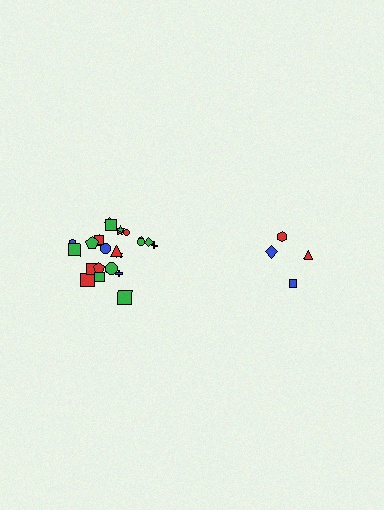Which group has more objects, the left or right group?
The left group.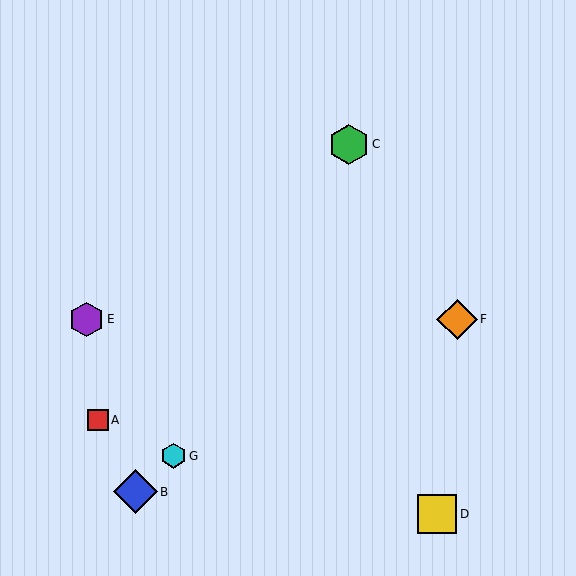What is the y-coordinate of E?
Object E is at y≈319.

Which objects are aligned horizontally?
Objects E, F are aligned horizontally.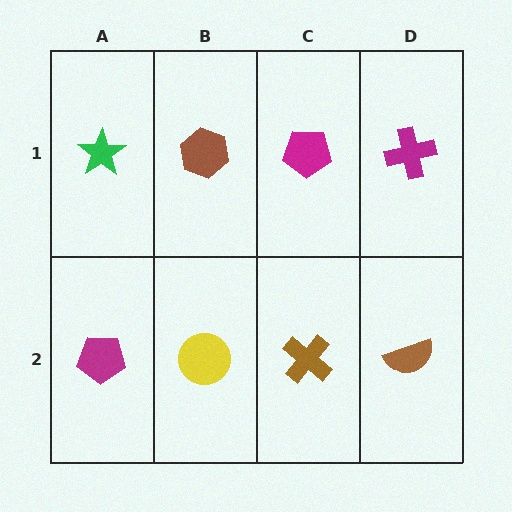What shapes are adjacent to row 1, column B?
A yellow circle (row 2, column B), a green star (row 1, column A), a magenta pentagon (row 1, column C).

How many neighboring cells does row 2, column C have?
3.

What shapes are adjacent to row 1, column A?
A magenta pentagon (row 2, column A), a brown hexagon (row 1, column B).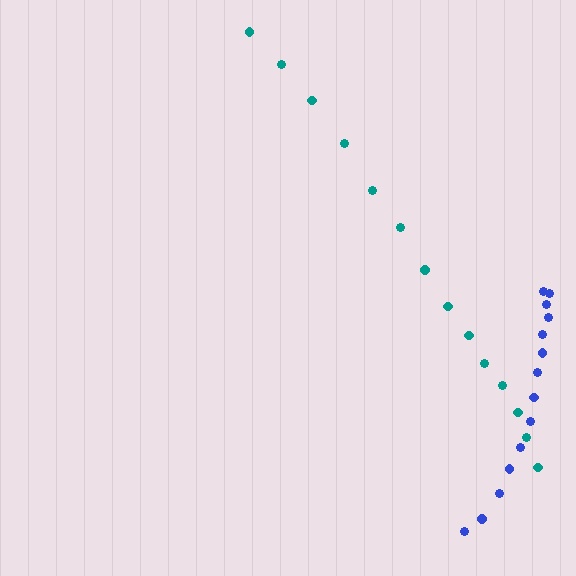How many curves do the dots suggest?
There are 2 distinct paths.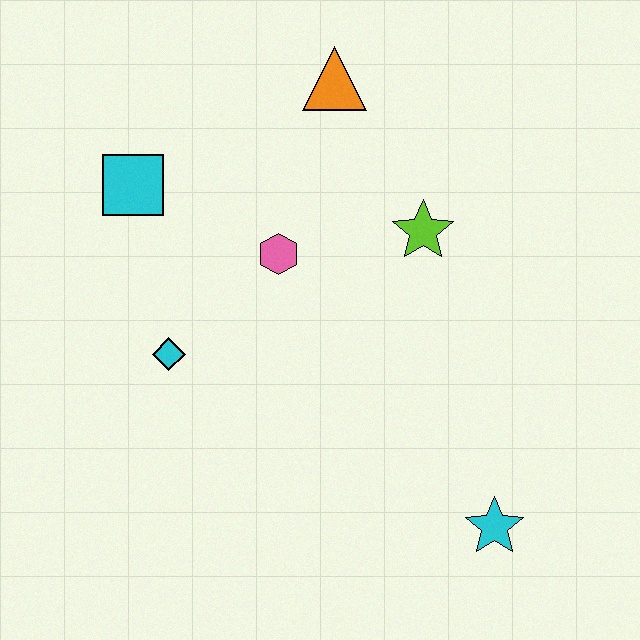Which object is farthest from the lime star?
The cyan star is farthest from the lime star.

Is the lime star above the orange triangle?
No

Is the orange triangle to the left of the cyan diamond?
No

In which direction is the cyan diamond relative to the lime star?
The cyan diamond is to the left of the lime star.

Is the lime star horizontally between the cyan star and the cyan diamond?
Yes